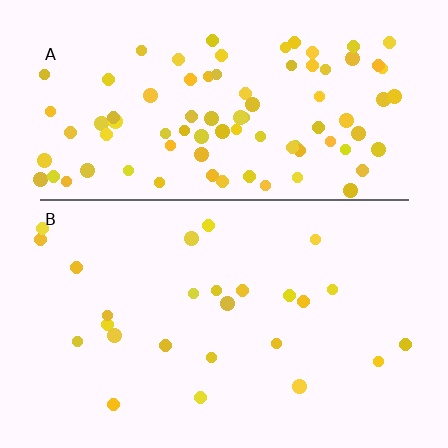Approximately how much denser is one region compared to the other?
Approximately 3.6× — region A over region B.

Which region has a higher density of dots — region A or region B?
A (the top).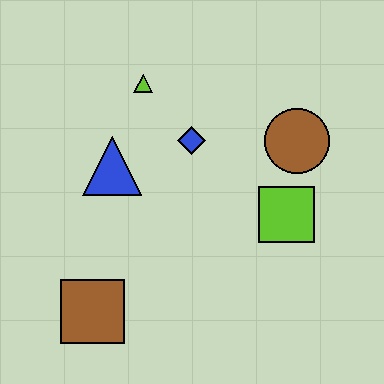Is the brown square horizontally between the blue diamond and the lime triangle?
No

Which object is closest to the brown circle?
The lime square is closest to the brown circle.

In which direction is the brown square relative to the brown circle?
The brown square is to the left of the brown circle.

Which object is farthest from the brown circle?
The brown square is farthest from the brown circle.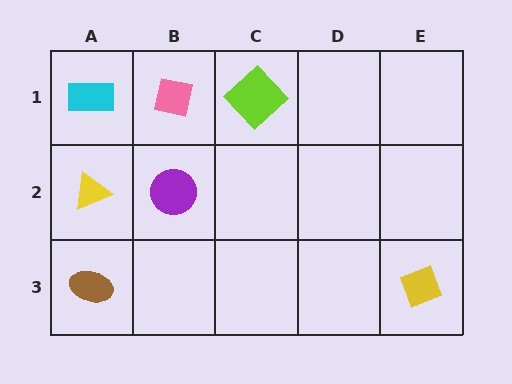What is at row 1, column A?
A cyan rectangle.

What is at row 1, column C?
A lime diamond.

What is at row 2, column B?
A purple circle.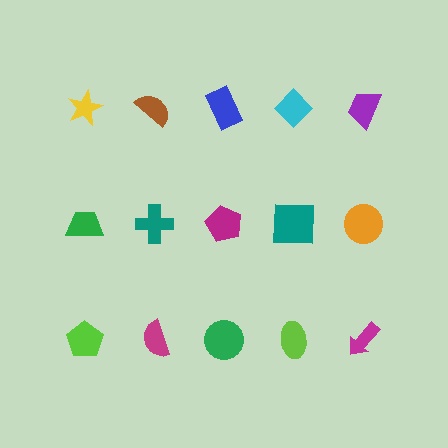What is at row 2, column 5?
An orange circle.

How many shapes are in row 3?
5 shapes.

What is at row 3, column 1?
A lime pentagon.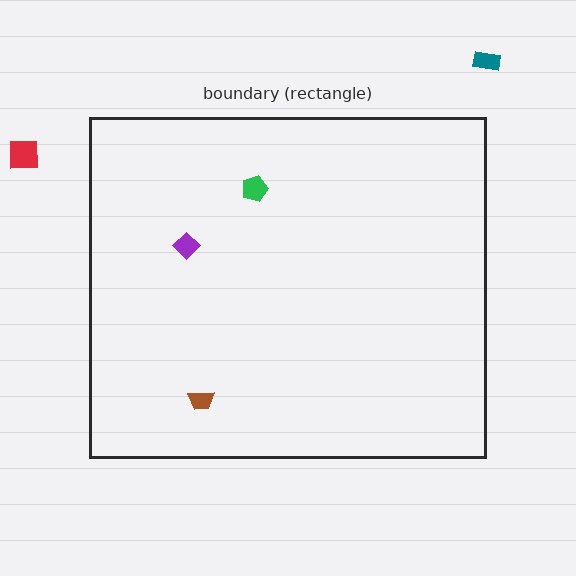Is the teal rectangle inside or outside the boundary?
Outside.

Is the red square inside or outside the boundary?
Outside.